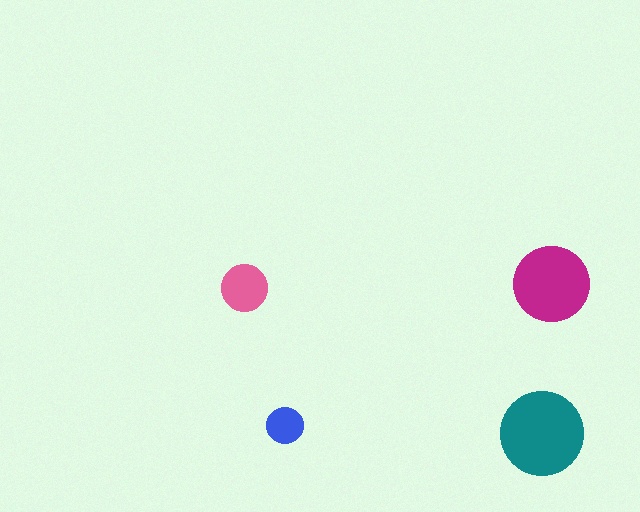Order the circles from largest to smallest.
the teal one, the magenta one, the pink one, the blue one.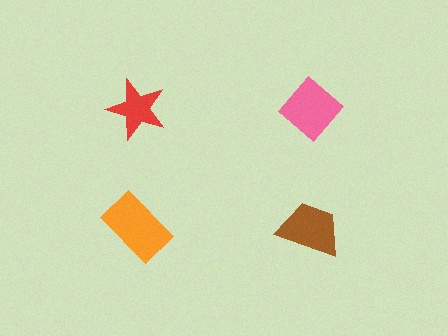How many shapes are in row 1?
2 shapes.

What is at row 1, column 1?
A red star.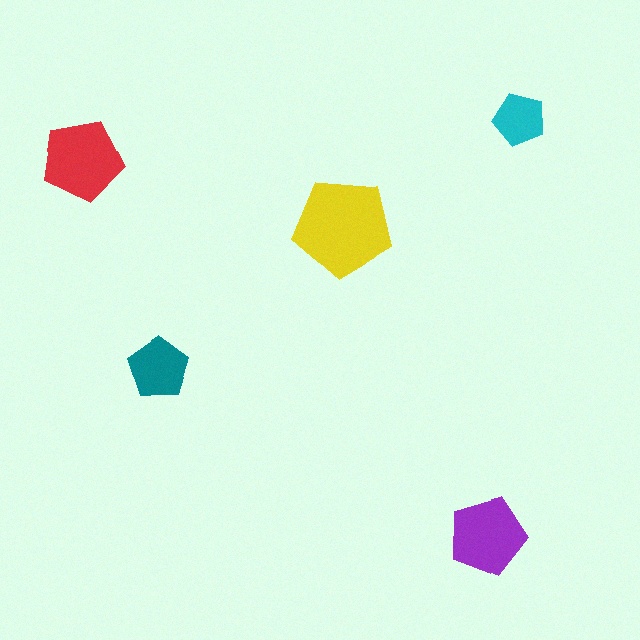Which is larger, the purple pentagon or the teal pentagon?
The purple one.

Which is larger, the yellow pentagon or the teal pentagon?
The yellow one.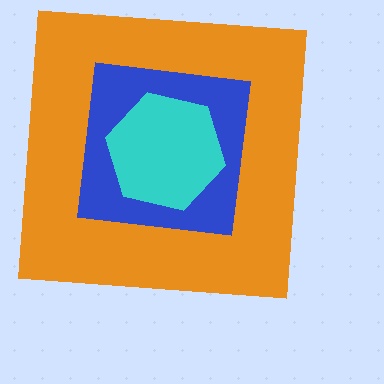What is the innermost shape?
The cyan hexagon.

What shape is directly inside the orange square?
The blue square.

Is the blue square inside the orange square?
Yes.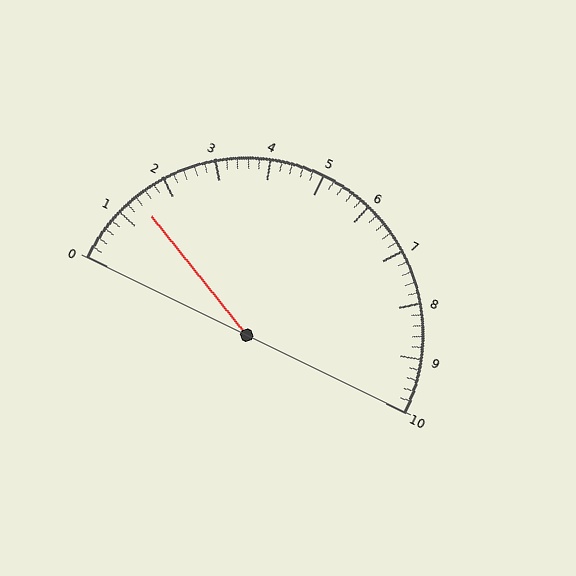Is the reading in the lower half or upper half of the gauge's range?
The reading is in the lower half of the range (0 to 10).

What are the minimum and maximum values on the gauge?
The gauge ranges from 0 to 10.